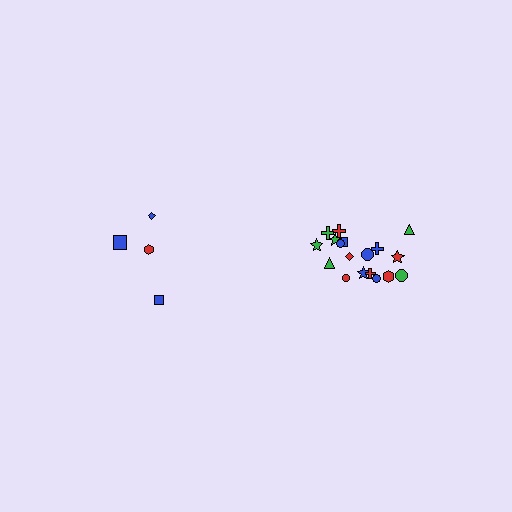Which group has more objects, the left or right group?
The right group.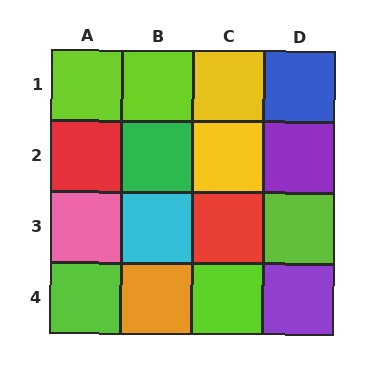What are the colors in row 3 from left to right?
Pink, cyan, red, lime.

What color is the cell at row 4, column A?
Lime.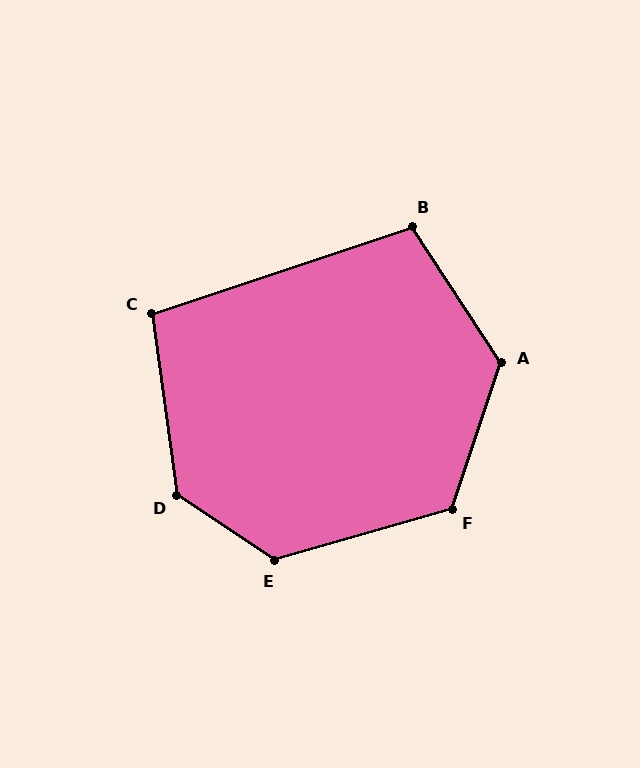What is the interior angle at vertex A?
Approximately 128 degrees (obtuse).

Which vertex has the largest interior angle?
D, at approximately 131 degrees.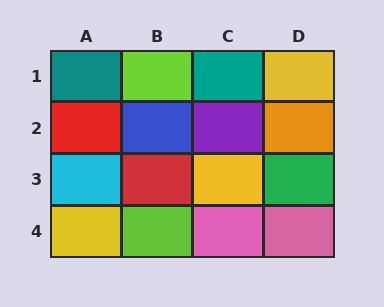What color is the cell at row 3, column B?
Red.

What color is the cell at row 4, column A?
Yellow.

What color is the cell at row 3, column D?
Green.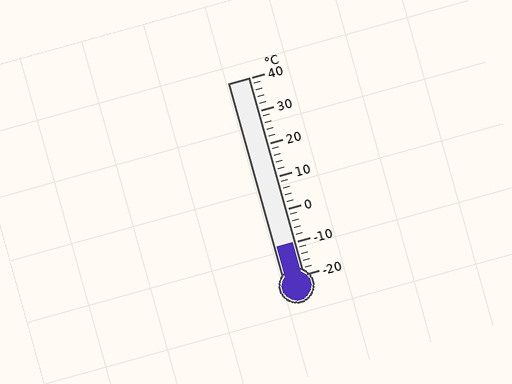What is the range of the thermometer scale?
The thermometer scale ranges from -20°C to 40°C.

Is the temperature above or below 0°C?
The temperature is below 0°C.